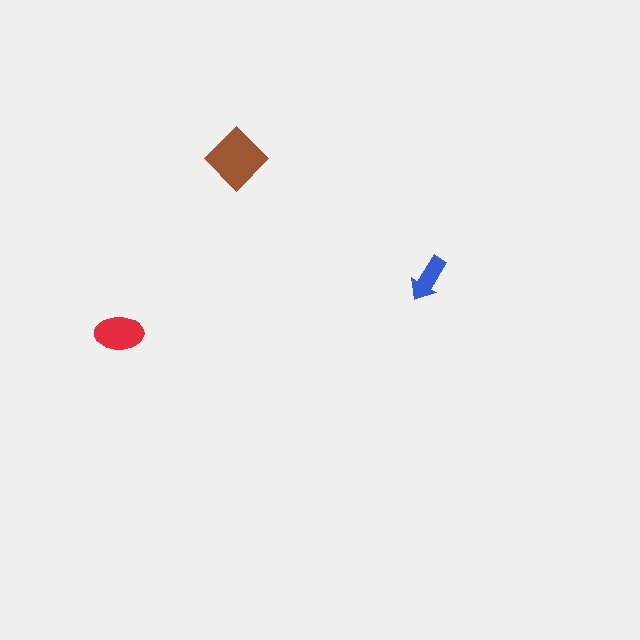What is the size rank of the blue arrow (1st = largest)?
3rd.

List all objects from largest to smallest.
The brown diamond, the red ellipse, the blue arrow.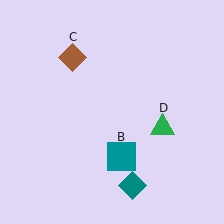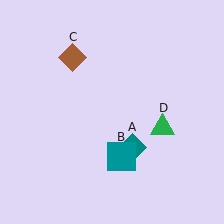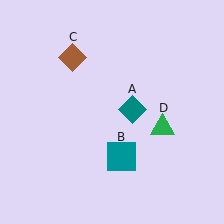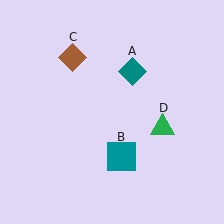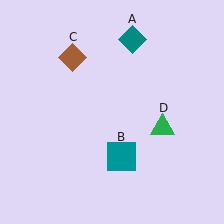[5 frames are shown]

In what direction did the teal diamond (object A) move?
The teal diamond (object A) moved up.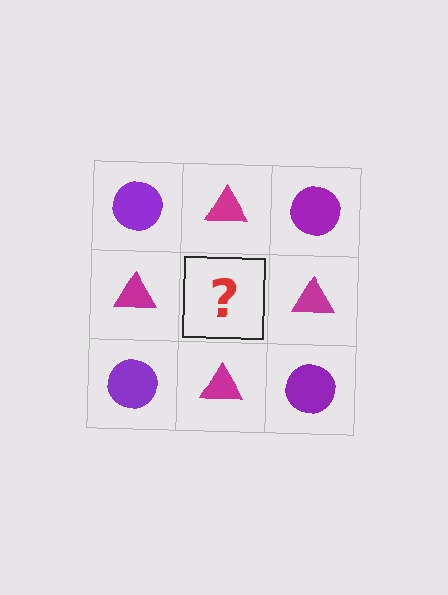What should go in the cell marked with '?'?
The missing cell should contain a purple circle.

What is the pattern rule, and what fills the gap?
The rule is that it alternates purple circle and magenta triangle in a checkerboard pattern. The gap should be filled with a purple circle.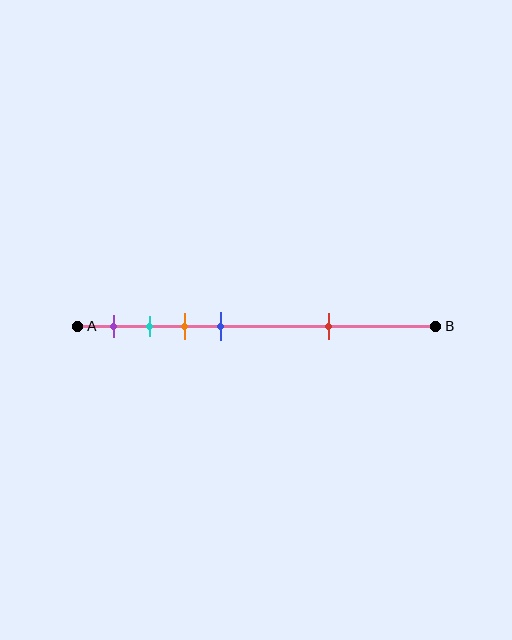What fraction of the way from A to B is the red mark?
The red mark is approximately 70% (0.7) of the way from A to B.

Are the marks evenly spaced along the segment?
No, the marks are not evenly spaced.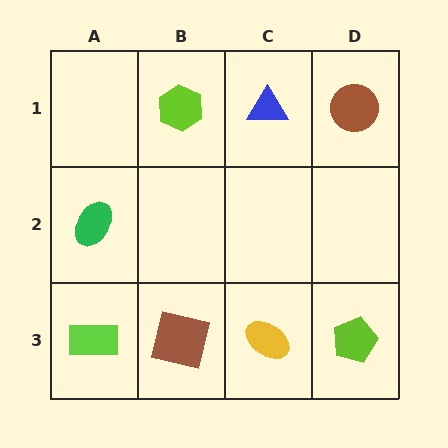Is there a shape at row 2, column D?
No, that cell is empty.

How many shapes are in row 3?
4 shapes.